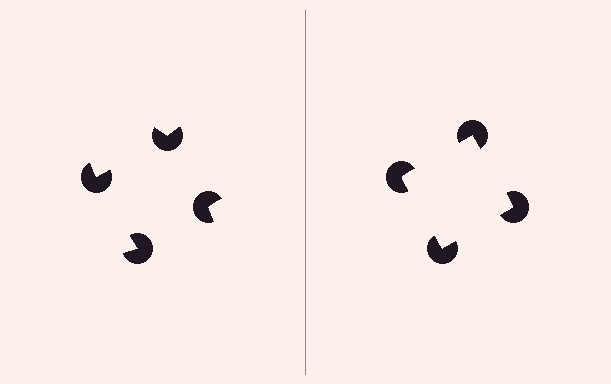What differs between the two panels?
The pac-man discs are positioned identically on both sides; only the wedge orientations differ. On the right they align to a square; on the left they are misaligned.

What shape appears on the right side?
An illusory square.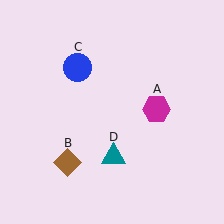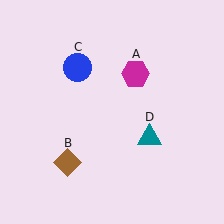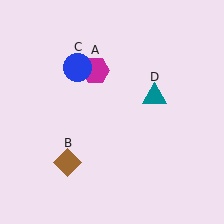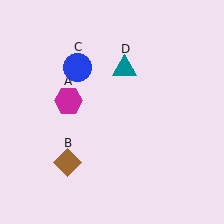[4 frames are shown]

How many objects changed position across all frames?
2 objects changed position: magenta hexagon (object A), teal triangle (object D).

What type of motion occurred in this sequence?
The magenta hexagon (object A), teal triangle (object D) rotated counterclockwise around the center of the scene.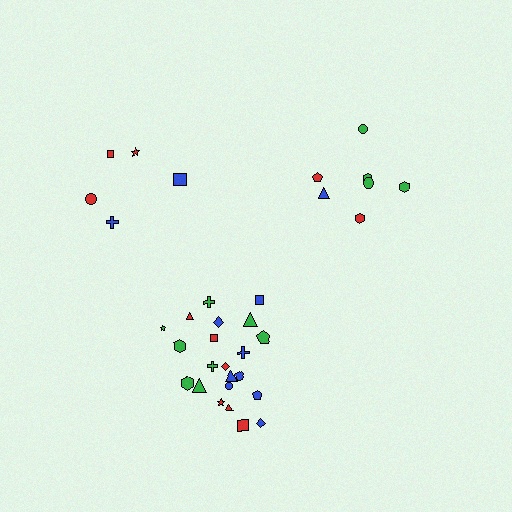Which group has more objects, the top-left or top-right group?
The top-right group.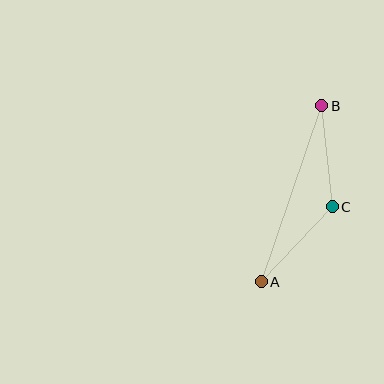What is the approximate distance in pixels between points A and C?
The distance between A and C is approximately 103 pixels.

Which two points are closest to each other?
Points B and C are closest to each other.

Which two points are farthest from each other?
Points A and B are farthest from each other.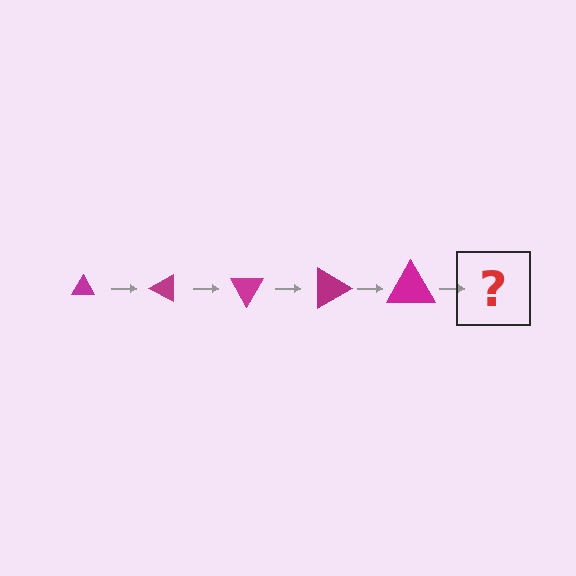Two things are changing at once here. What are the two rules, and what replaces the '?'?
The two rules are that the triangle grows larger each step and it rotates 30 degrees each step. The '?' should be a triangle, larger than the previous one and rotated 150 degrees from the start.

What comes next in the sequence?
The next element should be a triangle, larger than the previous one and rotated 150 degrees from the start.